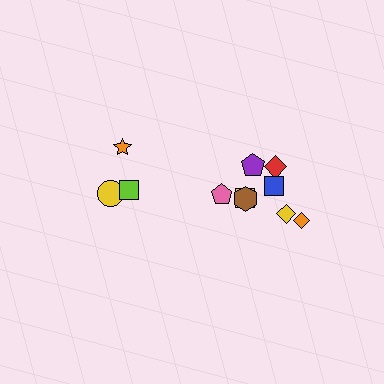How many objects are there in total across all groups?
There are 11 objects.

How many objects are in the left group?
There are 3 objects.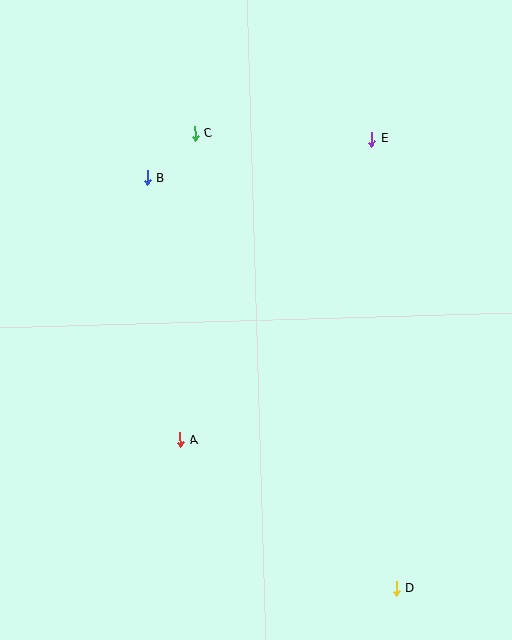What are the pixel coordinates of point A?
Point A is at (180, 440).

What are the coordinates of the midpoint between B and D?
The midpoint between B and D is at (272, 383).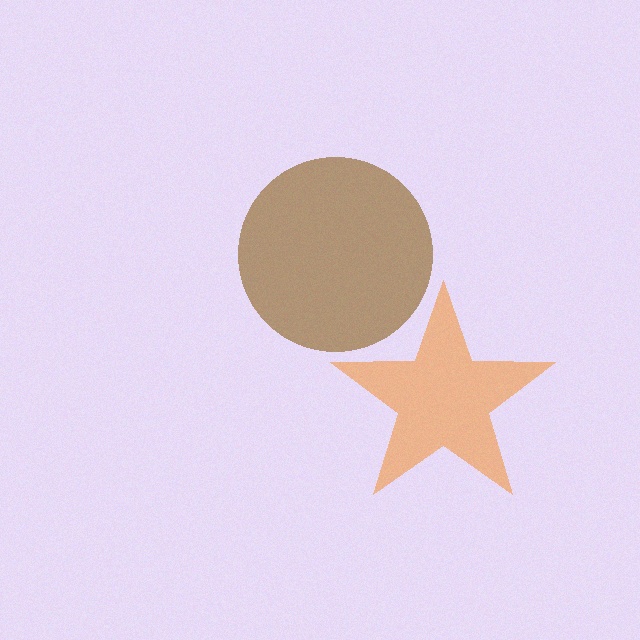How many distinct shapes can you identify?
There are 2 distinct shapes: an orange star, a brown circle.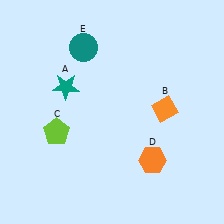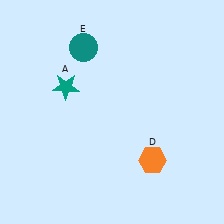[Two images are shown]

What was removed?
The lime pentagon (C), the orange diamond (B) were removed in Image 2.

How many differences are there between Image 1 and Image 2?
There are 2 differences between the two images.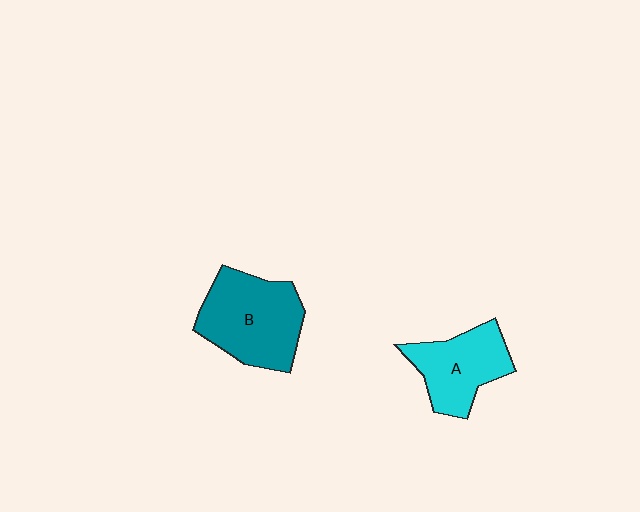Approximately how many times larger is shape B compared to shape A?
Approximately 1.3 times.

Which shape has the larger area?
Shape B (teal).